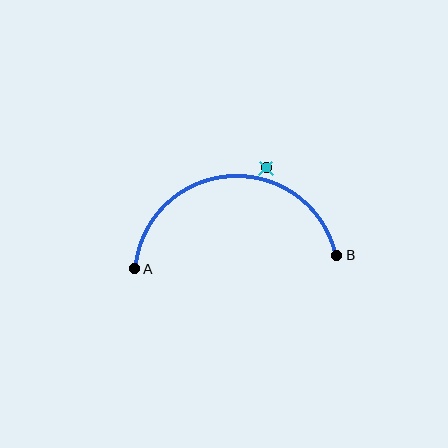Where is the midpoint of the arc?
The arc midpoint is the point on the curve farthest from the straight line joining A and B. It sits above that line.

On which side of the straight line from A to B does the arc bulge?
The arc bulges above the straight line connecting A and B.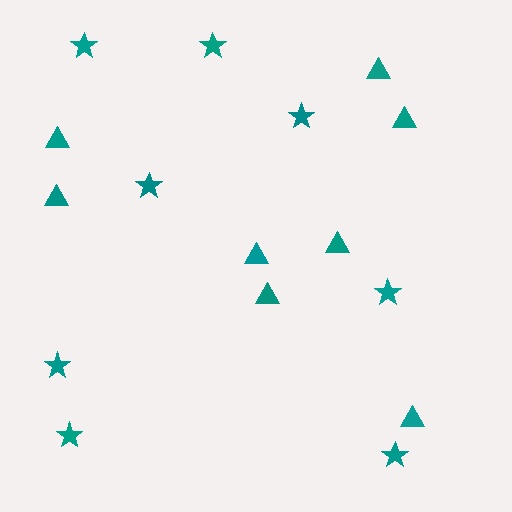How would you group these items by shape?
There are 2 groups: one group of stars (8) and one group of triangles (8).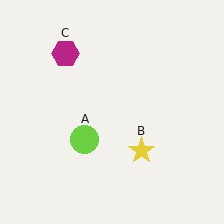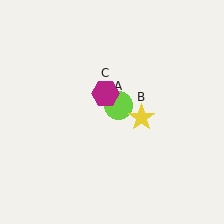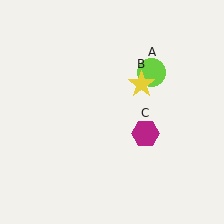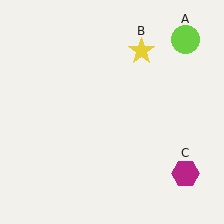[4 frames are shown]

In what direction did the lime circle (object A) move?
The lime circle (object A) moved up and to the right.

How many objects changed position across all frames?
3 objects changed position: lime circle (object A), yellow star (object B), magenta hexagon (object C).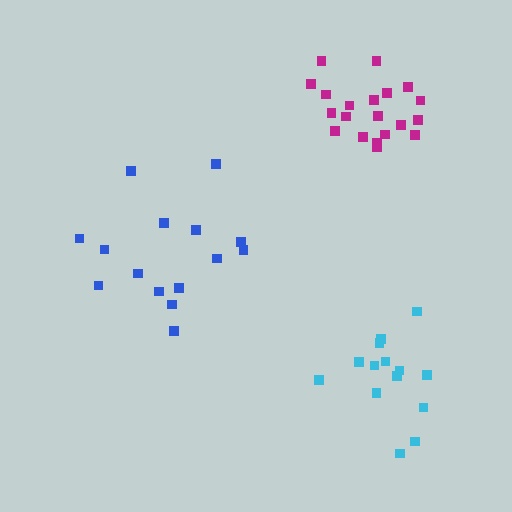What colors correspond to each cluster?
The clusters are colored: blue, cyan, magenta.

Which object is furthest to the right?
The cyan cluster is rightmost.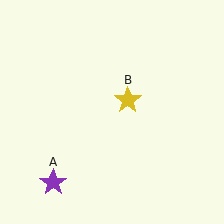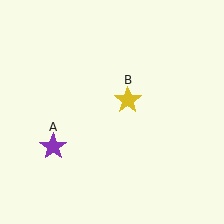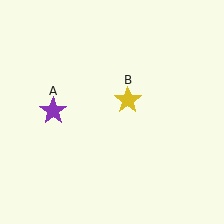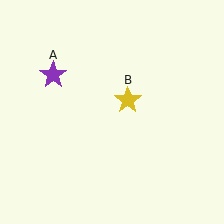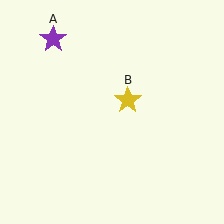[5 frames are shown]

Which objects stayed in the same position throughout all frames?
Yellow star (object B) remained stationary.